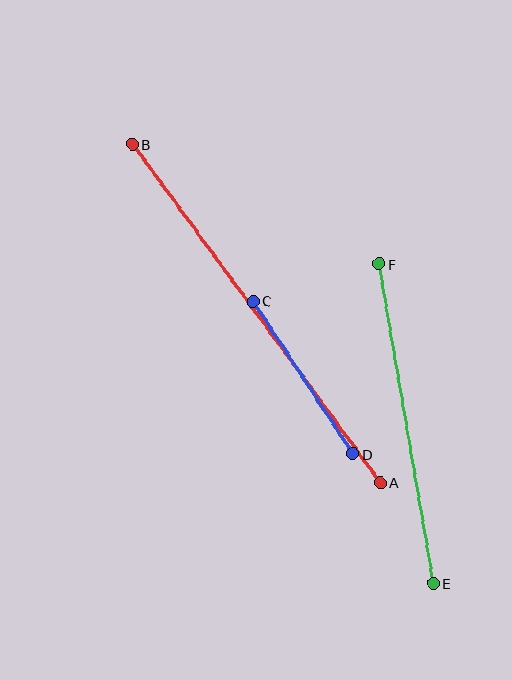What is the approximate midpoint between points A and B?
The midpoint is at approximately (256, 313) pixels.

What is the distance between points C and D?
The distance is approximately 183 pixels.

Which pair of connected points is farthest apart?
Points A and B are farthest apart.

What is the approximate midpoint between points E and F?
The midpoint is at approximately (406, 424) pixels.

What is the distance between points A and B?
The distance is approximately 419 pixels.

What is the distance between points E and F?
The distance is approximately 324 pixels.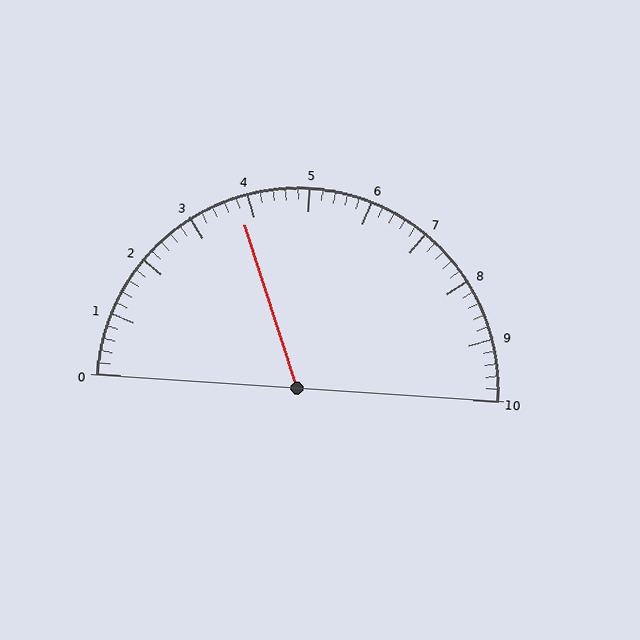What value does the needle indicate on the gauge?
The needle indicates approximately 3.8.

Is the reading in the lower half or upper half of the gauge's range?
The reading is in the lower half of the range (0 to 10).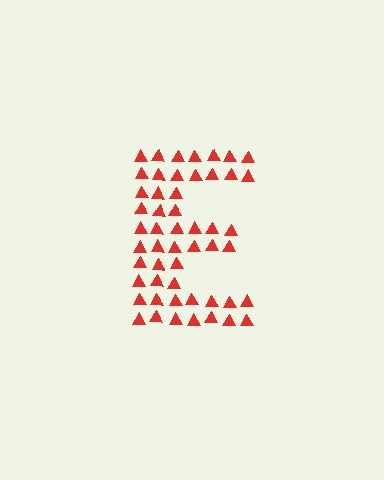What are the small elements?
The small elements are triangles.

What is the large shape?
The large shape is the letter E.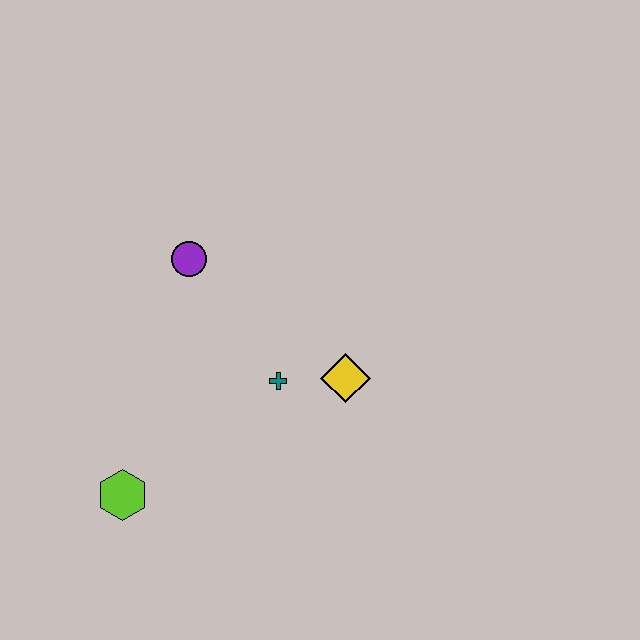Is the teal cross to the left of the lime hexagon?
No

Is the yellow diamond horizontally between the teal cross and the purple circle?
No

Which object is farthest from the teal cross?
The lime hexagon is farthest from the teal cross.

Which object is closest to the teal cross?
The yellow diamond is closest to the teal cross.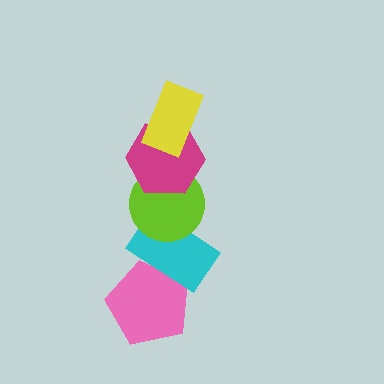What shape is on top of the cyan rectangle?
The lime circle is on top of the cyan rectangle.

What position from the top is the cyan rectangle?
The cyan rectangle is 4th from the top.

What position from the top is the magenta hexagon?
The magenta hexagon is 2nd from the top.